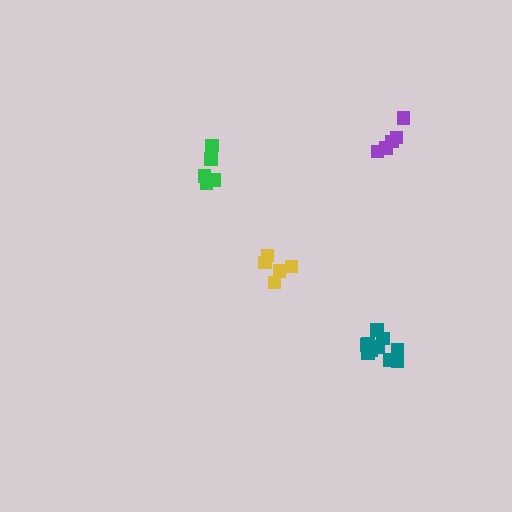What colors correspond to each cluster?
The clusters are colored: purple, green, yellow, teal.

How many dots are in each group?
Group 1: 5 dots, Group 2: 5 dots, Group 3: 5 dots, Group 4: 10 dots (25 total).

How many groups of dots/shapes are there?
There are 4 groups.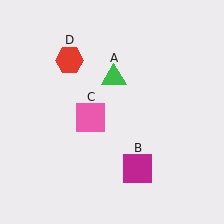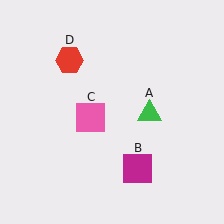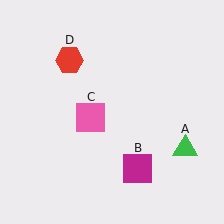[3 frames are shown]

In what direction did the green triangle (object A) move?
The green triangle (object A) moved down and to the right.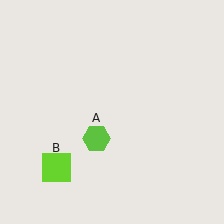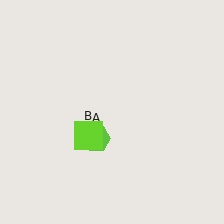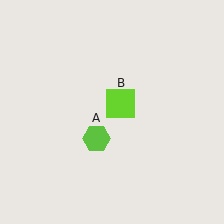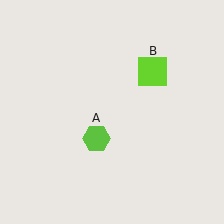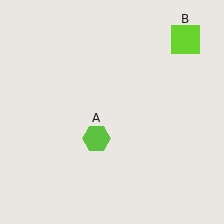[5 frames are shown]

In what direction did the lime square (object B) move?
The lime square (object B) moved up and to the right.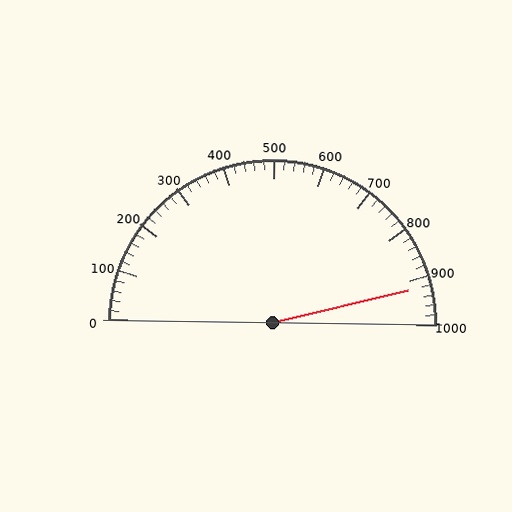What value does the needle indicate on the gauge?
The needle indicates approximately 920.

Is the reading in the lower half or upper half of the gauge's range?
The reading is in the upper half of the range (0 to 1000).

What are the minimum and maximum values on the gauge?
The gauge ranges from 0 to 1000.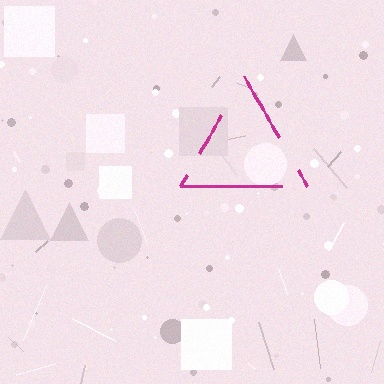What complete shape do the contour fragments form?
The contour fragments form a triangle.